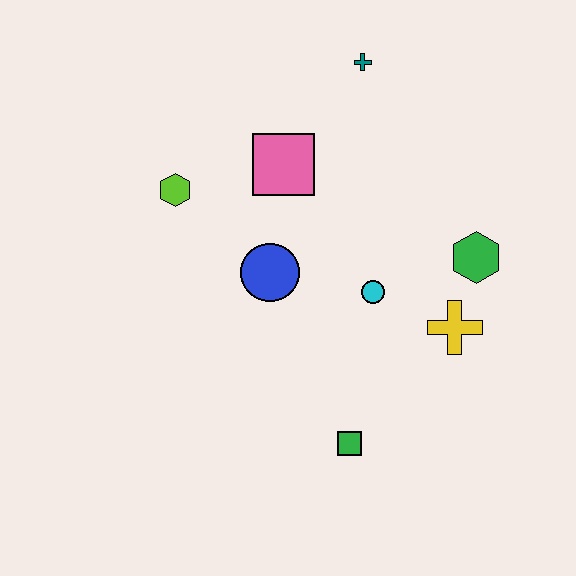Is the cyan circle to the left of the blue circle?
No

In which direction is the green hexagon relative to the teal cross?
The green hexagon is below the teal cross.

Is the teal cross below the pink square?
No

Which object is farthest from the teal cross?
The green square is farthest from the teal cross.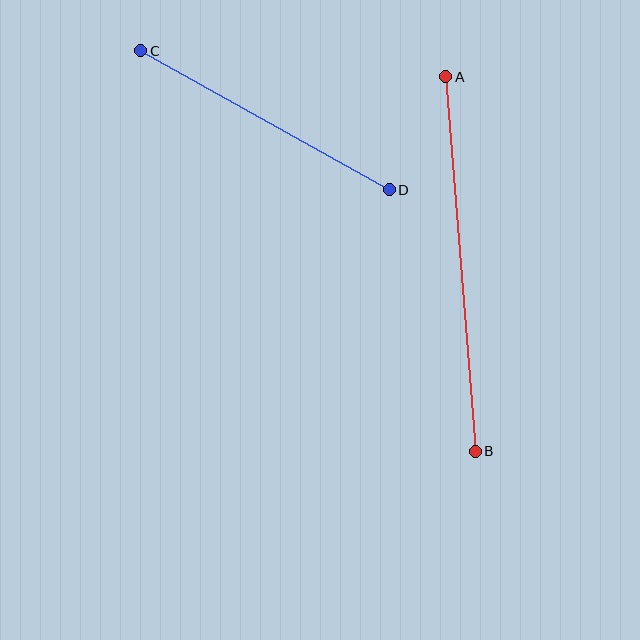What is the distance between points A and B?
The distance is approximately 376 pixels.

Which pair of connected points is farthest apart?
Points A and B are farthest apart.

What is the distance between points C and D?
The distance is approximately 285 pixels.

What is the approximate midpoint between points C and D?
The midpoint is at approximately (265, 120) pixels.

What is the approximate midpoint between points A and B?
The midpoint is at approximately (460, 264) pixels.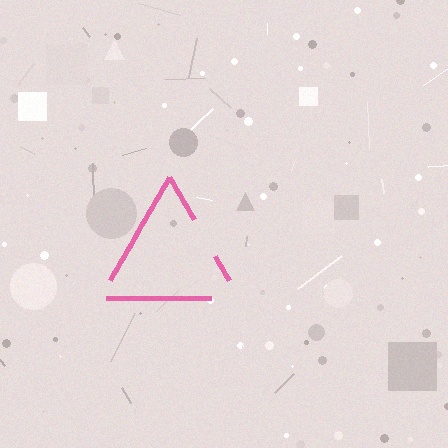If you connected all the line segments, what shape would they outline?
They would outline a triangle.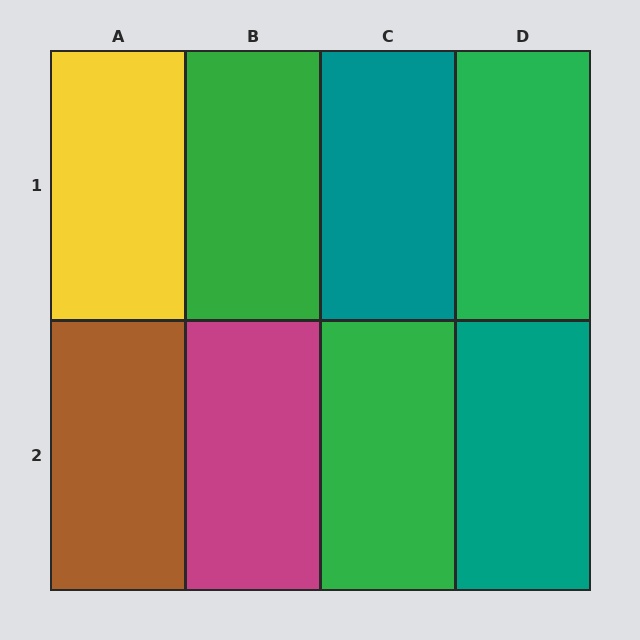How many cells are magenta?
1 cell is magenta.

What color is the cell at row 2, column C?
Green.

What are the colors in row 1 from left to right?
Yellow, green, teal, green.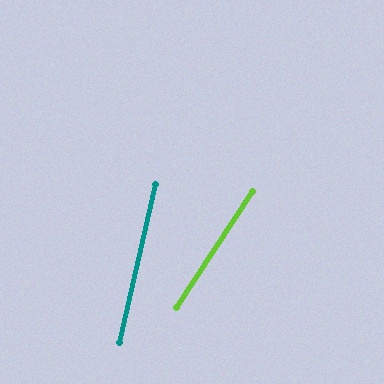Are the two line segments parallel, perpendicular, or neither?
Neither parallel nor perpendicular — they differ by about 20°.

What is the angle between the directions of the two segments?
Approximately 20 degrees.